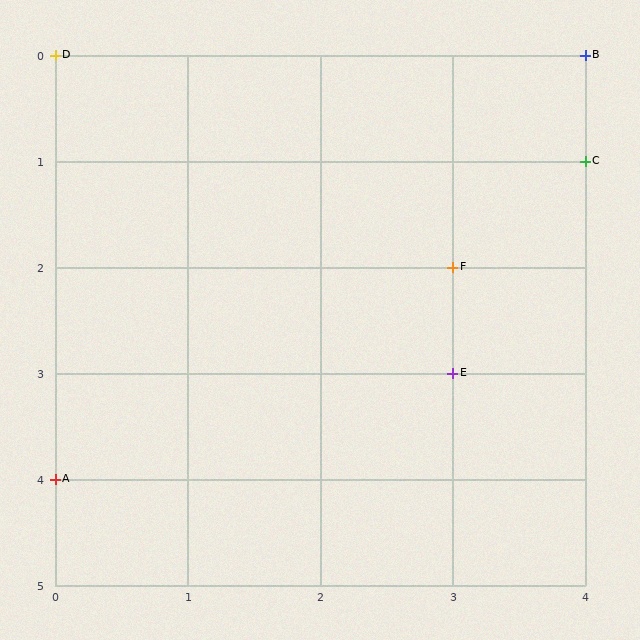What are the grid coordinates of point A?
Point A is at grid coordinates (0, 4).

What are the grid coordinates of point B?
Point B is at grid coordinates (4, 0).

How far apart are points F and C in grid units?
Points F and C are 1 column and 1 row apart (about 1.4 grid units diagonally).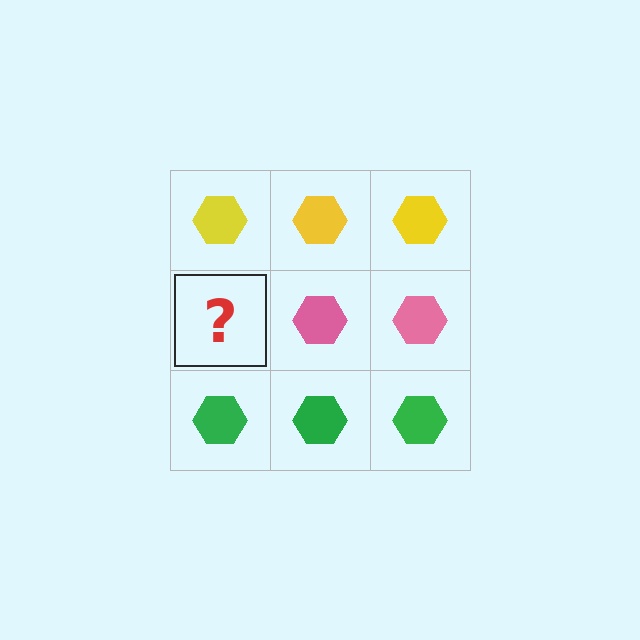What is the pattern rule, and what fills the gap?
The rule is that each row has a consistent color. The gap should be filled with a pink hexagon.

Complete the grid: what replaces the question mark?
The question mark should be replaced with a pink hexagon.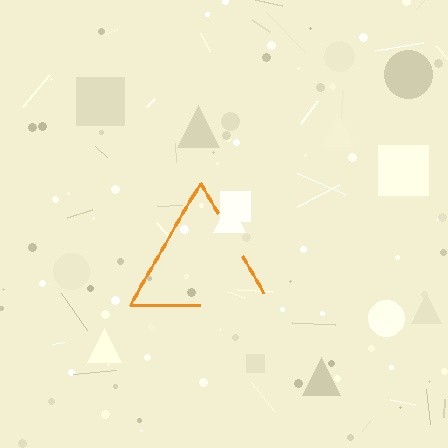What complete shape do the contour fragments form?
The contour fragments form a triangle.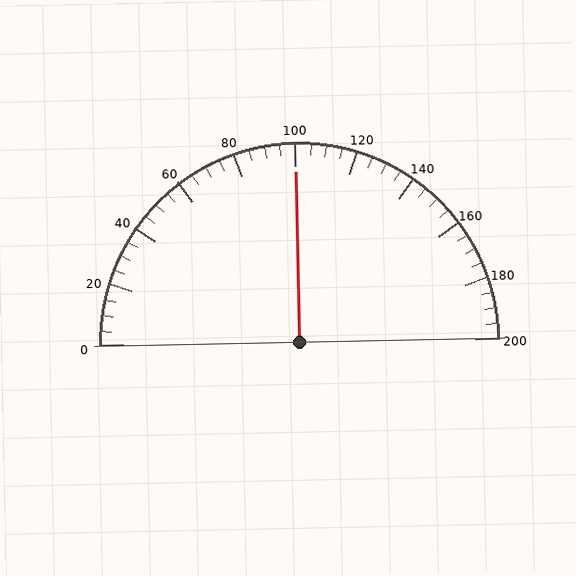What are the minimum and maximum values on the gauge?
The gauge ranges from 0 to 200.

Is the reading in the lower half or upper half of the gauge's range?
The reading is in the upper half of the range (0 to 200).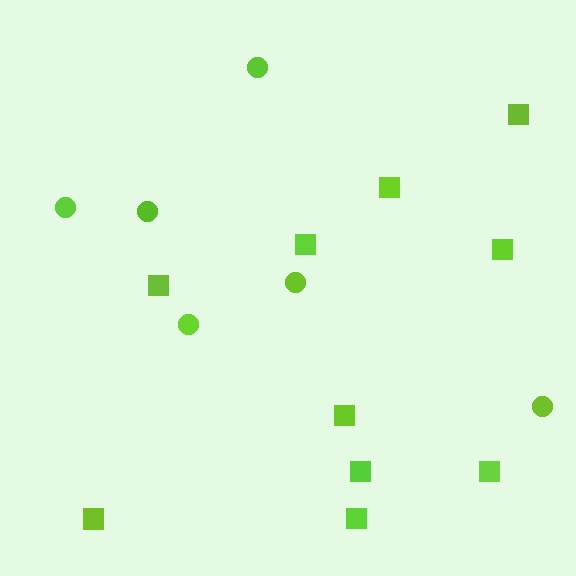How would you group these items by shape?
There are 2 groups: one group of squares (10) and one group of circles (6).